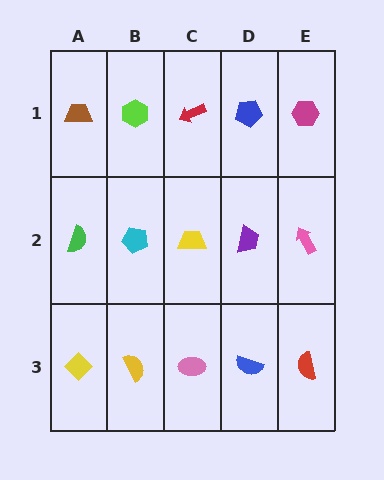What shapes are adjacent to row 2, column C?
A red arrow (row 1, column C), a pink ellipse (row 3, column C), a cyan pentagon (row 2, column B), a purple trapezoid (row 2, column D).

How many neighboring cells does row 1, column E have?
2.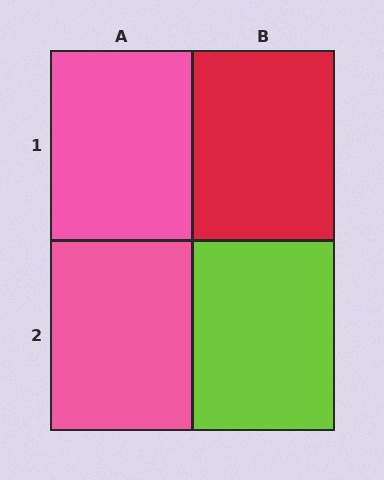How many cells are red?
1 cell is red.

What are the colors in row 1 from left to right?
Pink, red.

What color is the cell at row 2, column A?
Pink.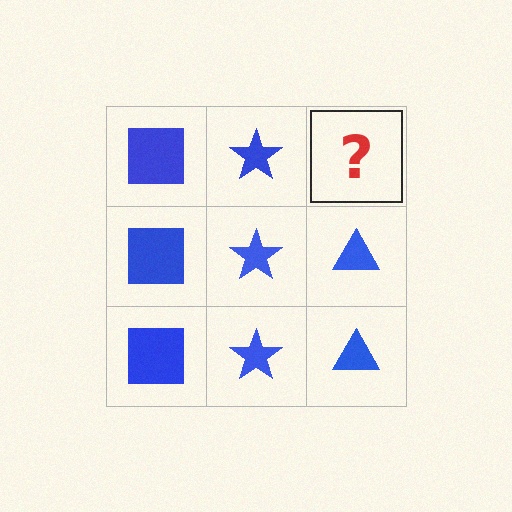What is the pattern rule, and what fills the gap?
The rule is that each column has a consistent shape. The gap should be filled with a blue triangle.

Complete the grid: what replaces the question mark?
The question mark should be replaced with a blue triangle.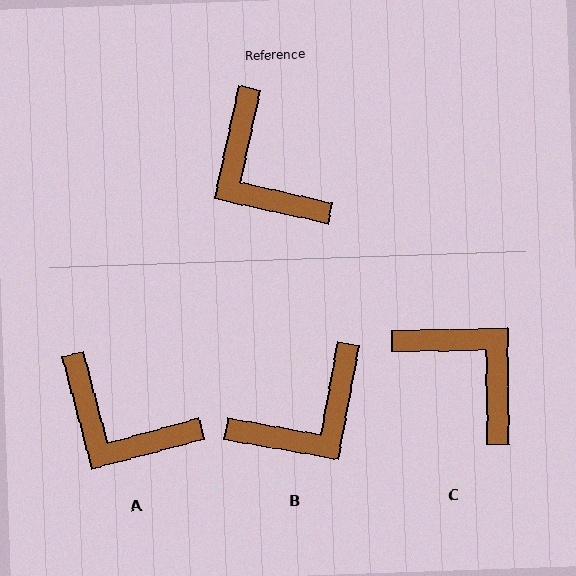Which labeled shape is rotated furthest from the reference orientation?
C, about 167 degrees away.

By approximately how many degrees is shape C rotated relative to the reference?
Approximately 167 degrees clockwise.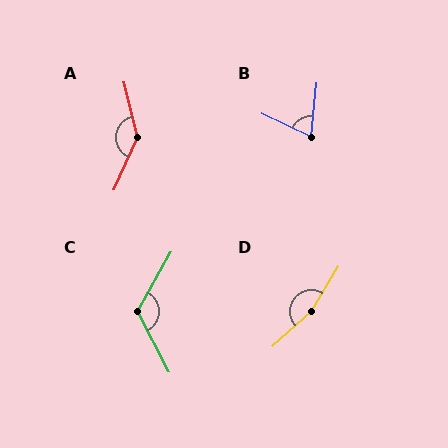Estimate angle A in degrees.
Approximately 141 degrees.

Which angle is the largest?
D, at approximately 164 degrees.